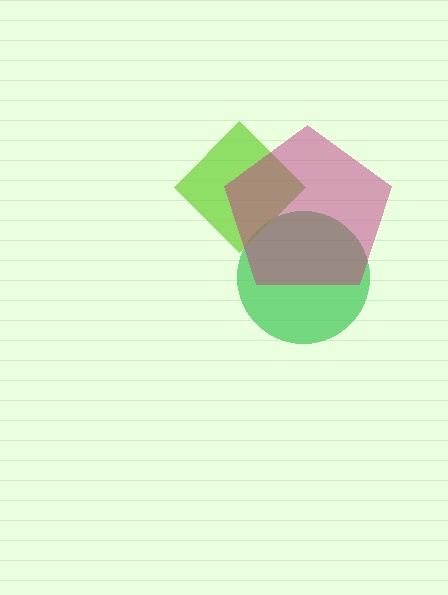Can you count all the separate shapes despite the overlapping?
Yes, there are 3 separate shapes.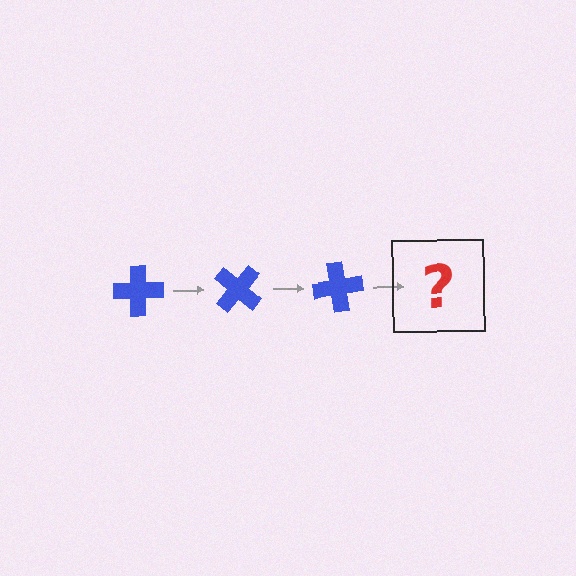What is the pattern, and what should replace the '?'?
The pattern is that the cross rotates 40 degrees each step. The '?' should be a blue cross rotated 120 degrees.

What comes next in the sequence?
The next element should be a blue cross rotated 120 degrees.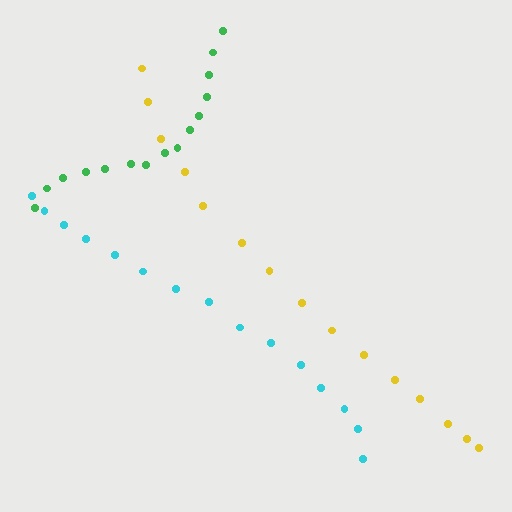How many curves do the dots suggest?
There are 3 distinct paths.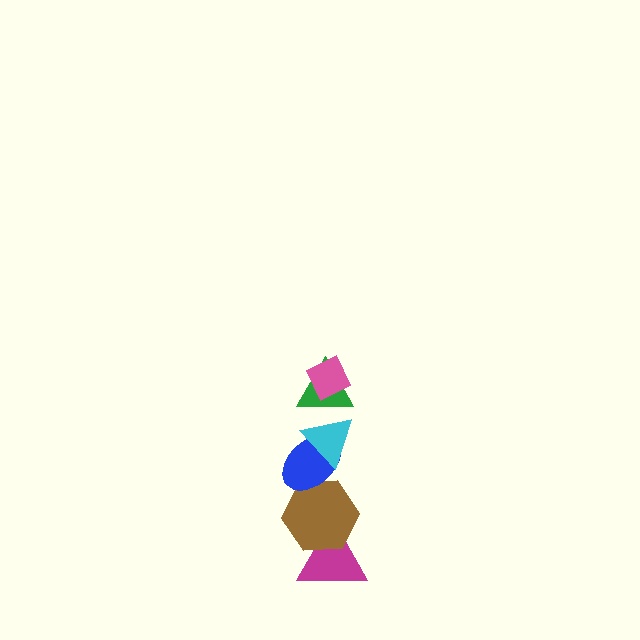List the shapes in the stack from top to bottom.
From top to bottom: the pink diamond, the green triangle, the cyan triangle, the blue ellipse, the brown hexagon, the magenta triangle.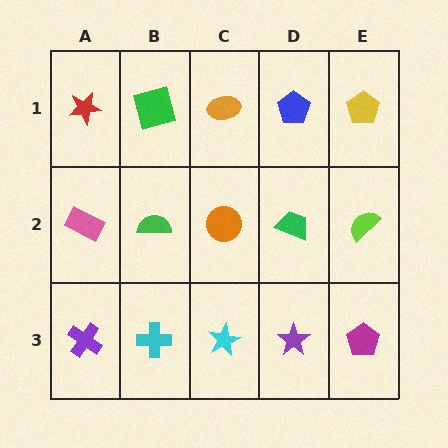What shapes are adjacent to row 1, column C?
An orange circle (row 2, column C), a green square (row 1, column B), a blue pentagon (row 1, column D).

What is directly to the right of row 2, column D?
A lime semicircle.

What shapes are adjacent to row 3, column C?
An orange circle (row 2, column C), a cyan cross (row 3, column B), a purple star (row 3, column D).